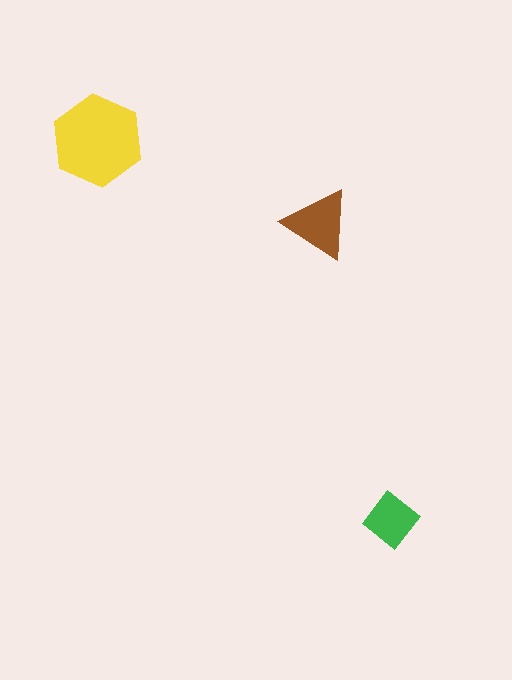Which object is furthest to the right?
The green diamond is rightmost.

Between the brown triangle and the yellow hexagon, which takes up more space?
The yellow hexagon.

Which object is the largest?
The yellow hexagon.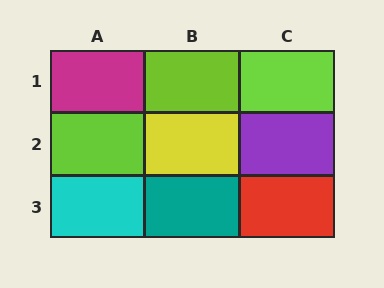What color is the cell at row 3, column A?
Cyan.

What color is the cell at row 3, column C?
Red.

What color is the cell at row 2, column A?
Lime.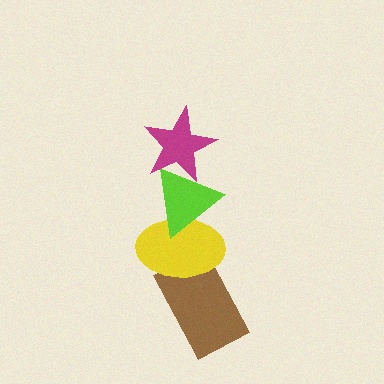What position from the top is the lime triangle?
The lime triangle is 2nd from the top.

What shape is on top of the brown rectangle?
The yellow ellipse is on top of the brown rectangle.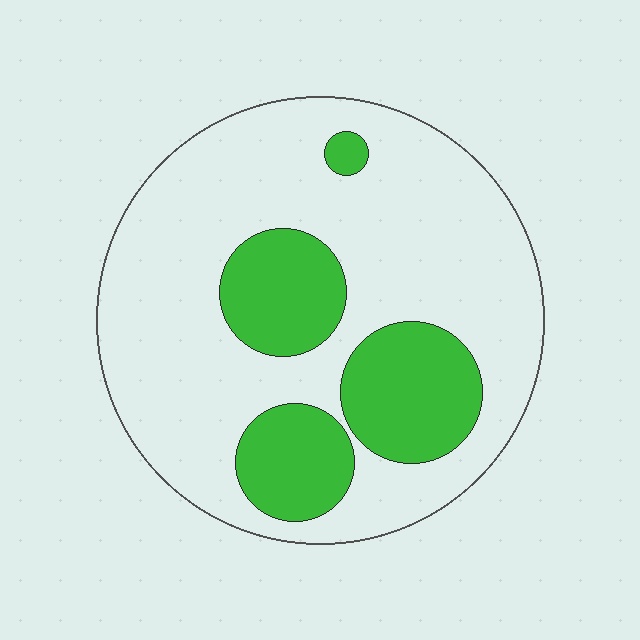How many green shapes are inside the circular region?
4.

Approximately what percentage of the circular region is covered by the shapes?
Approximately 25%.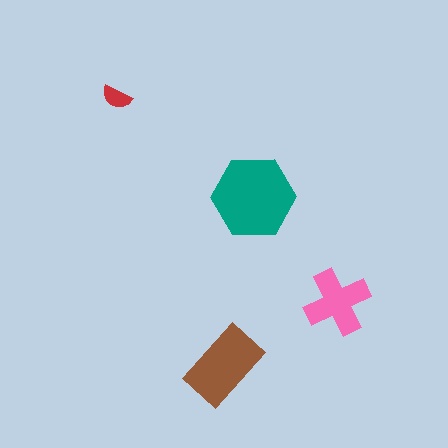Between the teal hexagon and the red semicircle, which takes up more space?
The teal hexagon.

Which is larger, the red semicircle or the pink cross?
The pink cross.